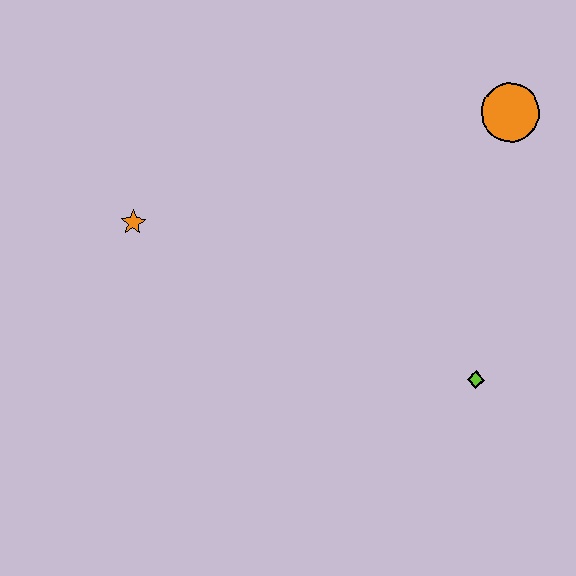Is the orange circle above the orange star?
Yes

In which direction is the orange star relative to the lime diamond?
The orange star is to the left of the lime diamond.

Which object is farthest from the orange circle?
The orange star is farthest from the orange circle.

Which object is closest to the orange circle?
The lime diamond is closest to the orange circle.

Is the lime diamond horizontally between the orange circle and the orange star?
Yes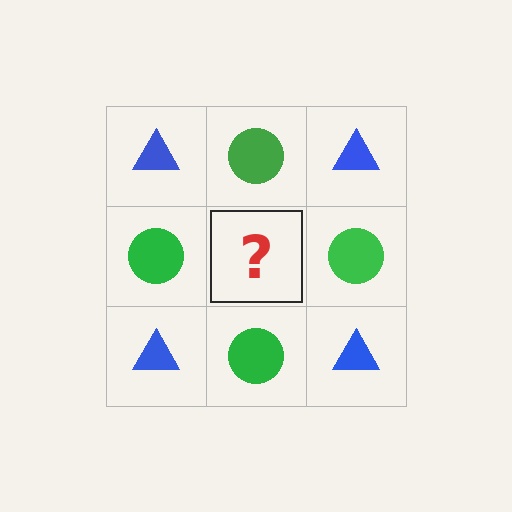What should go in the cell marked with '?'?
The missing cell should contain a blue triangle.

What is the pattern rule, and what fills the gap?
The rule is that it alternates blue triangle and green circle in a checkerboard pattern. The gap should be filled with a blue triangle.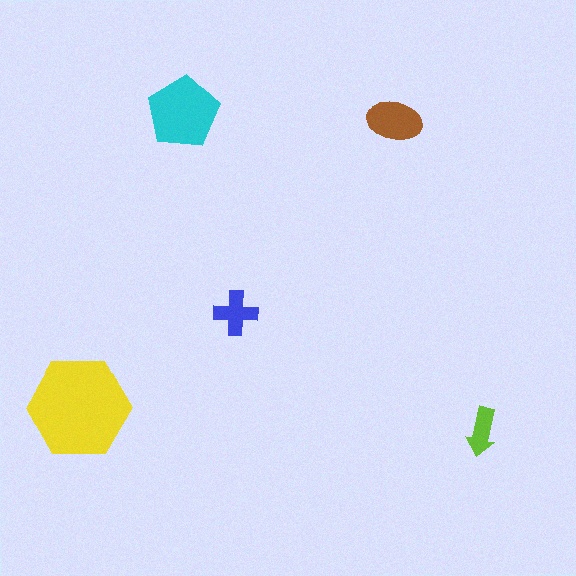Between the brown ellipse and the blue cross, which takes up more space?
The brown ellipse.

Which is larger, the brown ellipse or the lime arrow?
The brown ellipse.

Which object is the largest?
The yellow hexagon.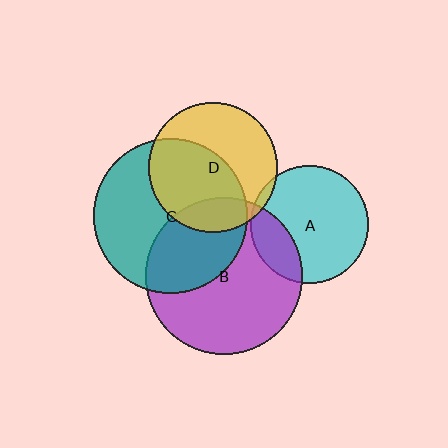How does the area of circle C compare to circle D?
Approximately 1.4 times.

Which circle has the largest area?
Circle B (purple).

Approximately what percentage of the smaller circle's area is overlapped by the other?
Approximately 5%.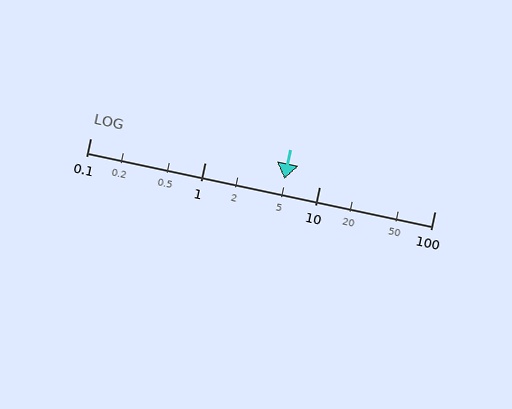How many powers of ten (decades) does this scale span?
The scale spans 3 decades, from 0.1 to 100.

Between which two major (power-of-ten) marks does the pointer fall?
The pointer is between 1 and 10.